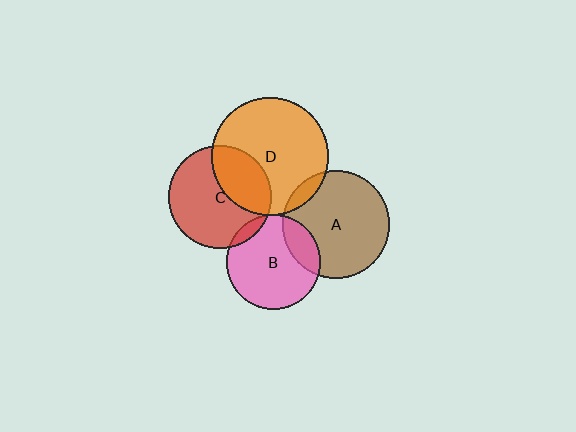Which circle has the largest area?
Circle D (orange).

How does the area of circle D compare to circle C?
Approximately 1.3 times.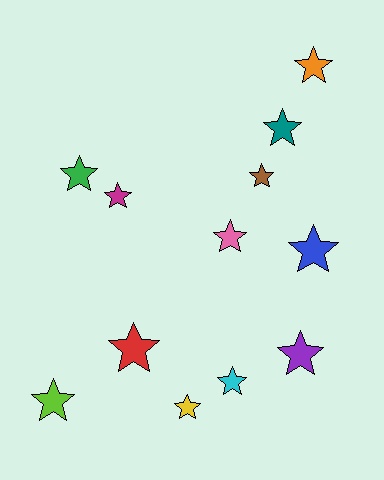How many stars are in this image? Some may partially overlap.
There are 12 stars.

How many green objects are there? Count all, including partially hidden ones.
There is 1 green object.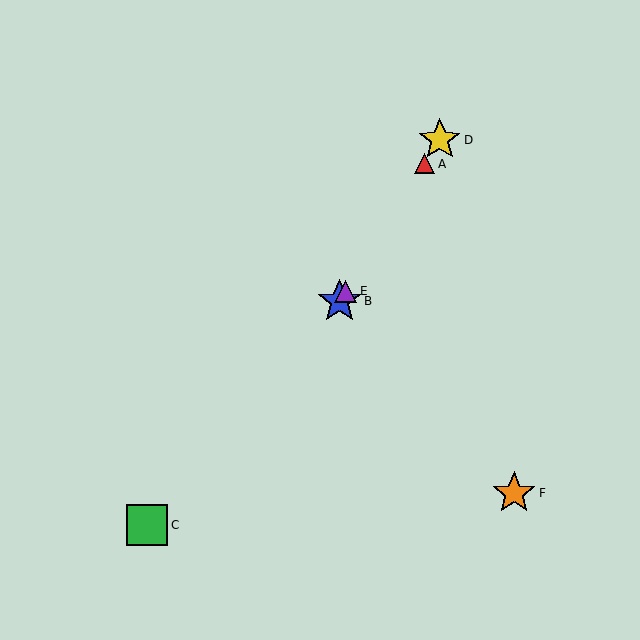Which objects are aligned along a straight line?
Objects A, B, D, E are aligned along a straight line.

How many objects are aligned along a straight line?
4 objects (A, B, D, E) are aligned along a straight line.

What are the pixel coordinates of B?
Object B is at (339, 301).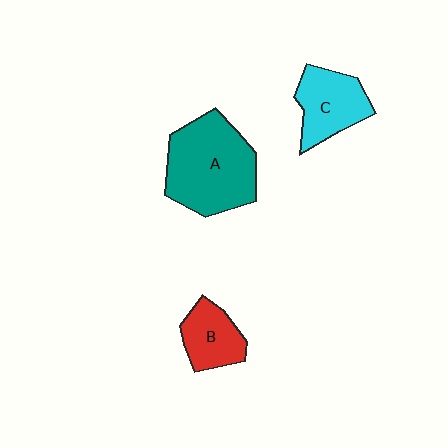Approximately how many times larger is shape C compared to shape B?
Approximately 1.3 times.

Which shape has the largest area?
Shape A (teal).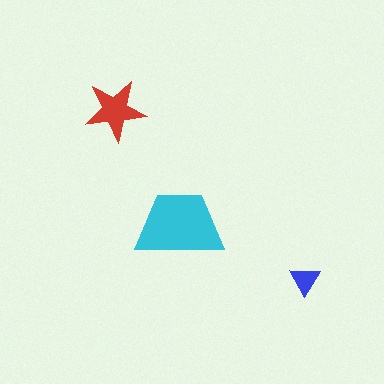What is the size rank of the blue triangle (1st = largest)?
3rd.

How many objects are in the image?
There are 3 objects in the image.